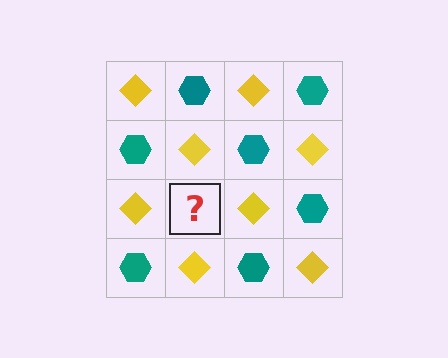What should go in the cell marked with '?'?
The missing cell should contain a teal hexagon.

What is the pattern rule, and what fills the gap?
The rule is that it alternates yellow diamond and teal hexagon in a checkerboard pattern. The gap should be filled with a teal hexagon.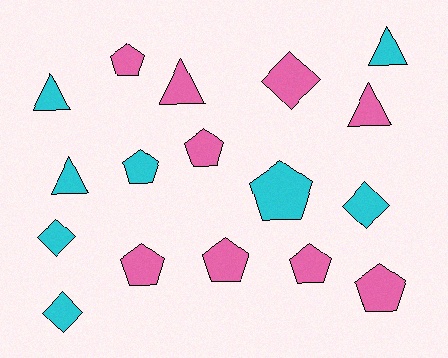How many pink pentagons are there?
There are 6 pink pentagons.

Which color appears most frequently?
Pink, with 9 objects.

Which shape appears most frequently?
Pentagon, with 8 objects.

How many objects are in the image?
There are 17 objects.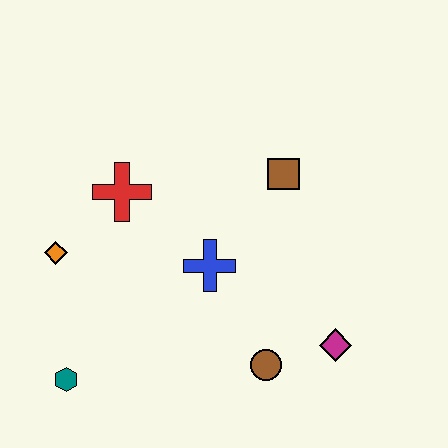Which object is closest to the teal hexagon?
The orange diamond is closest to the teal hexagon.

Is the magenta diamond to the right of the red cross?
Yes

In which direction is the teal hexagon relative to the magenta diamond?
The teal hexagon is to the left of the magenta diamond.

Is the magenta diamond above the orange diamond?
No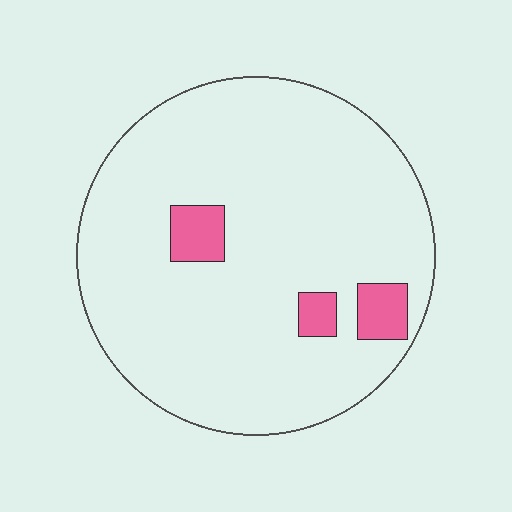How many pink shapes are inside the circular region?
3.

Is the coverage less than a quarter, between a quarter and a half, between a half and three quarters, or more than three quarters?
Less than a quarter.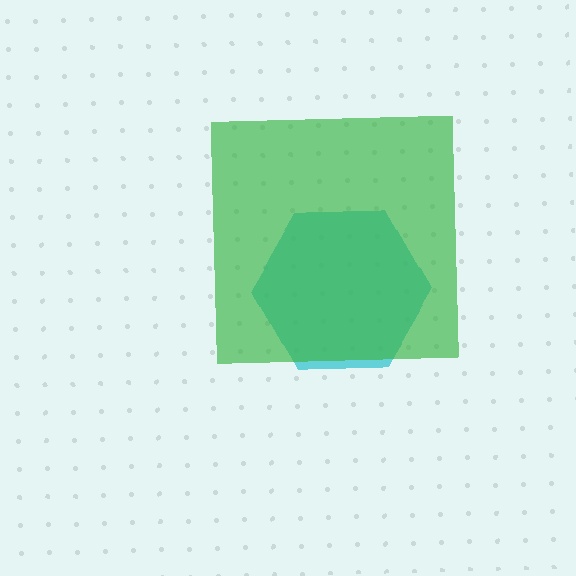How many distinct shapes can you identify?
There are 2 distinct shapes: a cyan hexagon, a green square.